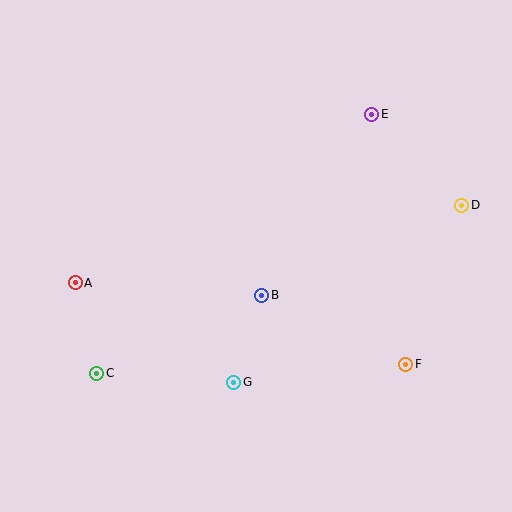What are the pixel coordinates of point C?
Point C is at (97, 373).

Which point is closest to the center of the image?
Point B at (262, 295) is closest to the center.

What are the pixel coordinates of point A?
Point A is at (75, 283).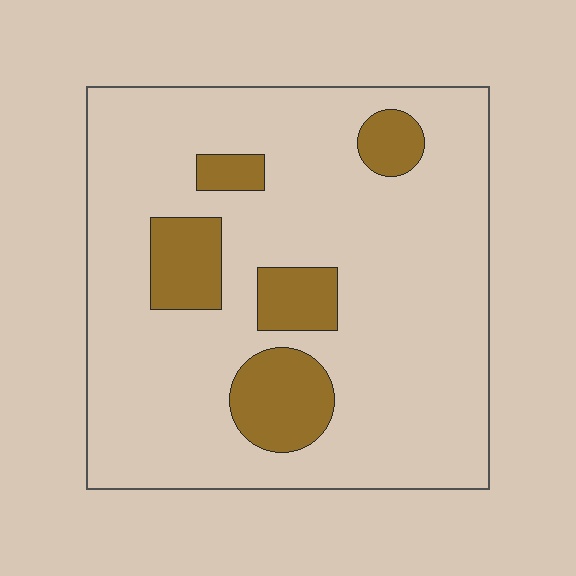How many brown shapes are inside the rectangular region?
5.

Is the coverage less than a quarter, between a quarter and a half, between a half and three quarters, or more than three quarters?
Less than a quarter.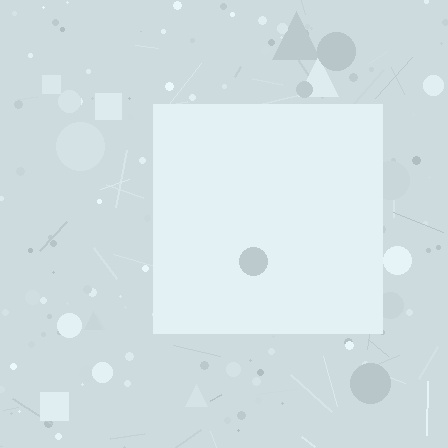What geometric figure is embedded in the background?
A square is embedded in the background.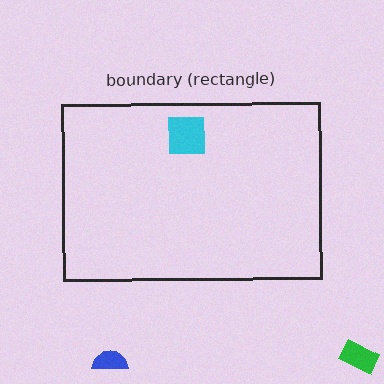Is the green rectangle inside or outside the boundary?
Outside.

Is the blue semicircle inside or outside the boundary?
Outside.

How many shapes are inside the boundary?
1 inside, 2 outside.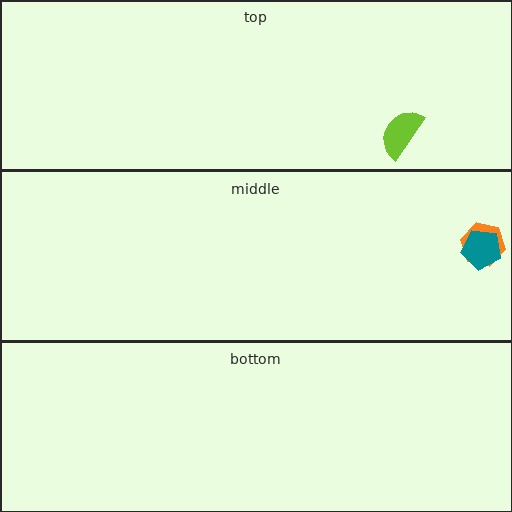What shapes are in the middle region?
The orange hexagon, the teal pentagon.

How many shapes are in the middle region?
2.